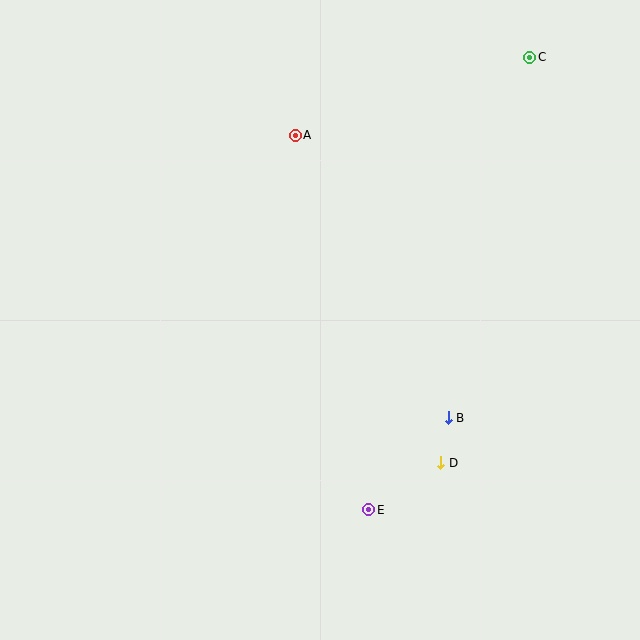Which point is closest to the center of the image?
Point B at (448, 418) is closest to the center.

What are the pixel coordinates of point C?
Point C is at (530, 57).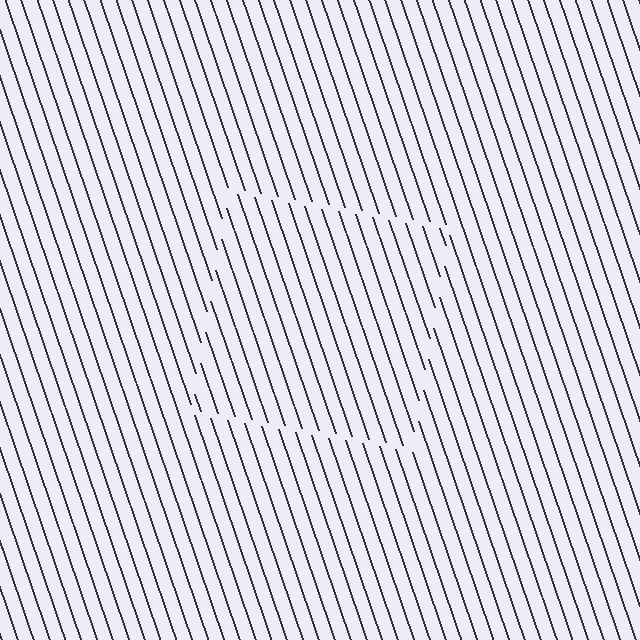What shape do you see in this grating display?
An illusory square. The interior of the shape contains the same grating, shifted by half a period — the contour is defined by the phase discontinuity where line-ends from the inner and outer gratings abut.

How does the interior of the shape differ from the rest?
The interior of the shape contains the same grating, shifted by half a period — the contour is defined by the phase discontinuity where line-ends from the inner and outer gratings abut.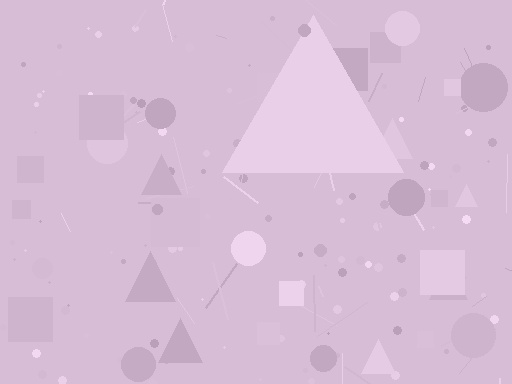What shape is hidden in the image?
A triangle is hidden in the image.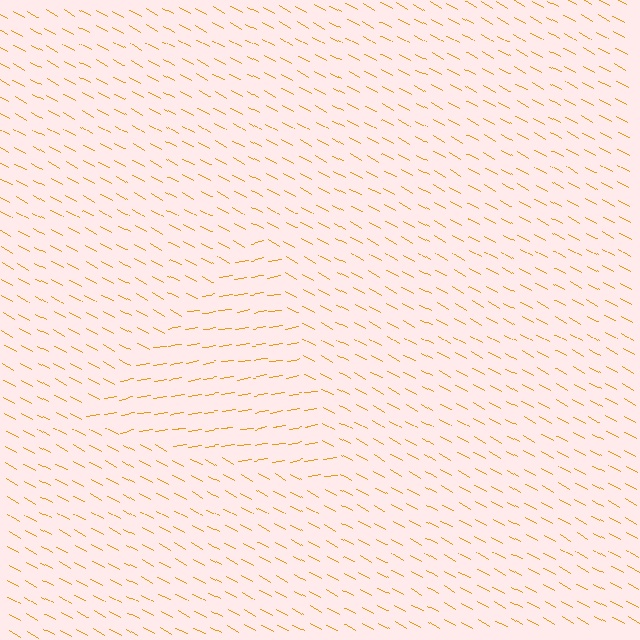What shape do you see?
I see a triangle.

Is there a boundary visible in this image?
Yes, there is a texture boundary formed by a change in line orientation.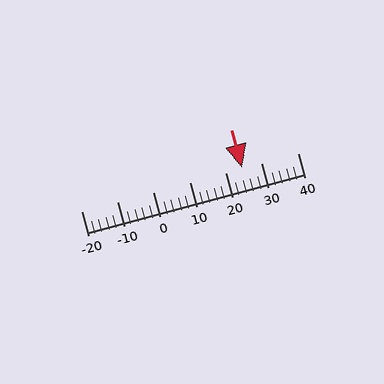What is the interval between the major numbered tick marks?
The major tick marks are spaced 10 units apart.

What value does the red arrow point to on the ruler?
The red arrow points to approximately 24.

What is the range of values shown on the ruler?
The ruler shows values from -20 to 40.